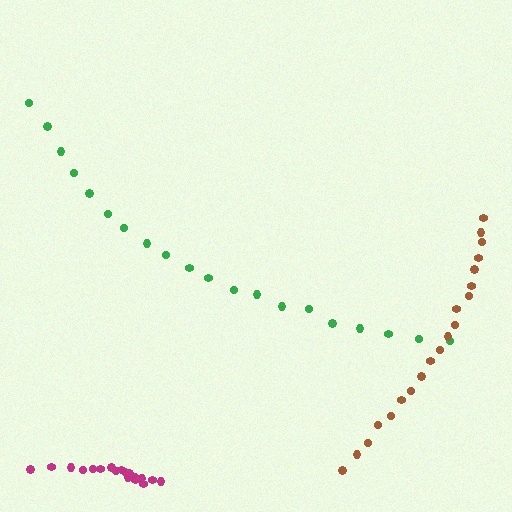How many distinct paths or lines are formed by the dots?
There are 3 distinct paths.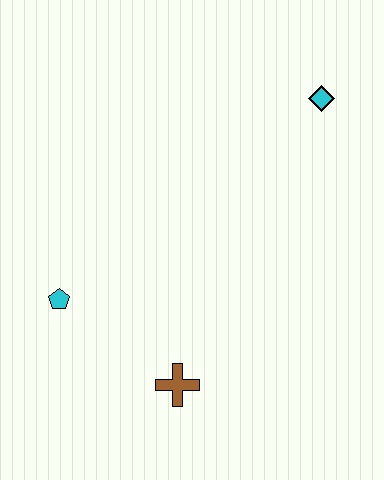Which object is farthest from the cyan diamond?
The cyan pentagon is farthest from the cyan diamond.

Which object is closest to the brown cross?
The cyan pentagon is closest to the brown cross.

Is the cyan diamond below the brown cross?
No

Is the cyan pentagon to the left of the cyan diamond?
Yes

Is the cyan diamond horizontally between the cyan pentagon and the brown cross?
No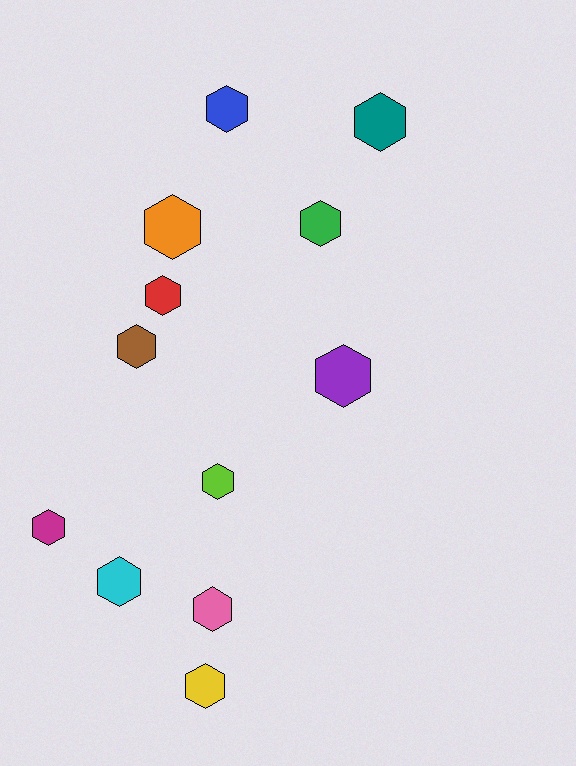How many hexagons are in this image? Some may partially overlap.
There are 12 hexagons.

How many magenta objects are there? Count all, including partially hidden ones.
There is 1 magenta object.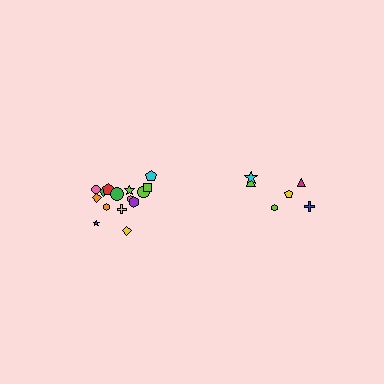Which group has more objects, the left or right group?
The left group.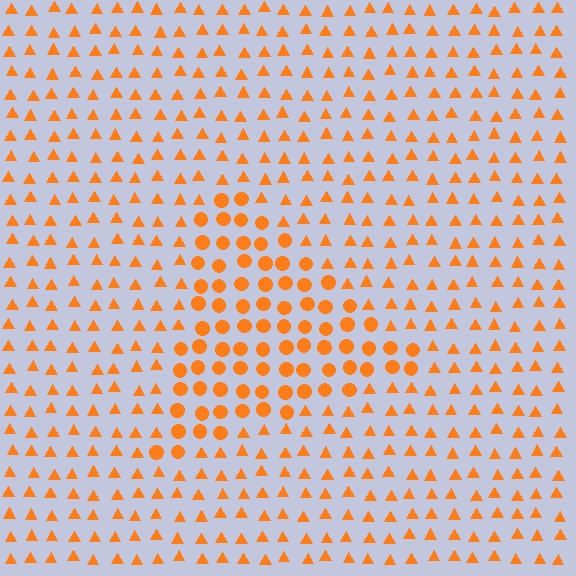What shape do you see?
I see a triangle.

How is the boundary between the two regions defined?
The boundary is defined by a change in element shape: circles inside vs. triangles outside. All elements share the same color and spacing.